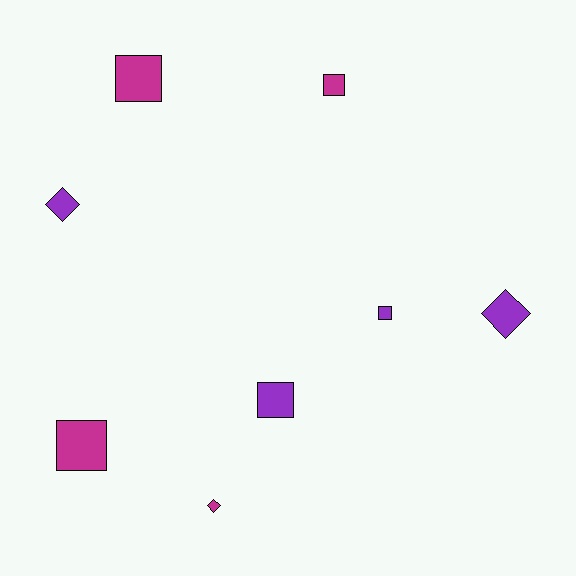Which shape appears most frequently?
Square, with 5 objects.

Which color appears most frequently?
Purple, with 4 objects.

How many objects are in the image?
There are 8 objects.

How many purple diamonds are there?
There are 2 purple diamonds.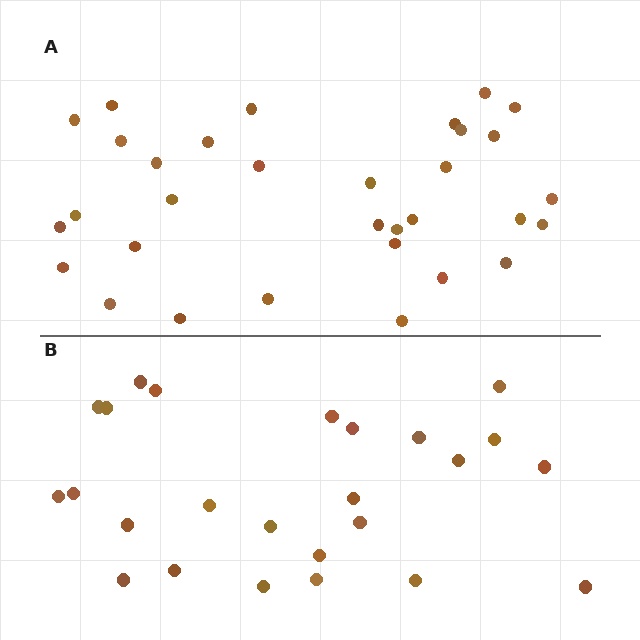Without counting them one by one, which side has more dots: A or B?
Region A (the top region) has more dots.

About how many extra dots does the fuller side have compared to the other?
Region A has roughly 8 or so more dots than region B.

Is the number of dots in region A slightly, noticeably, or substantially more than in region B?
Region A has noticeably more, but not dramatically so. The ratio is roughly 1.3 to 1.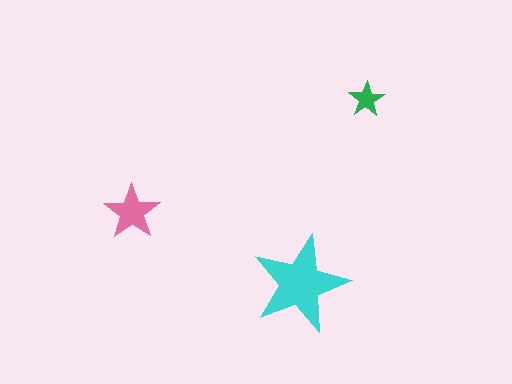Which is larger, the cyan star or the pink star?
The cyan one.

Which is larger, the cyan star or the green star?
The cyan one.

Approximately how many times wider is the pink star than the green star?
About 1.5 times wider.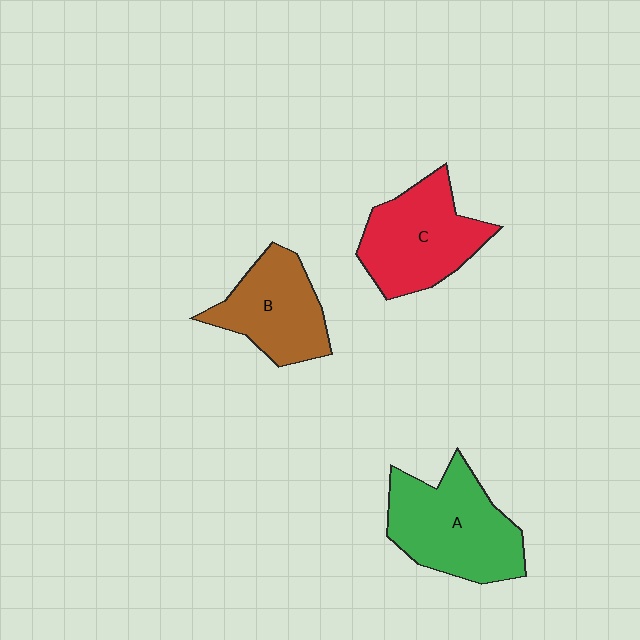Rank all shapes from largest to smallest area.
From largest to smallest: A (green), C (red), B (brown).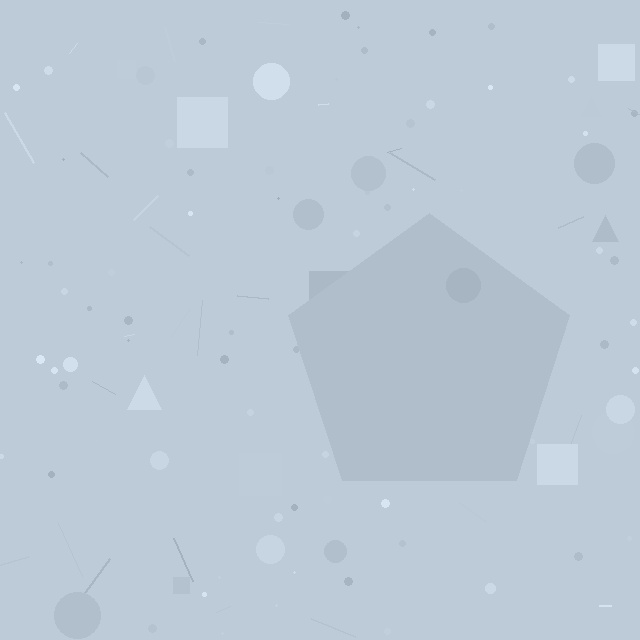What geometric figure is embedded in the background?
A pentagon is embedded in the background.